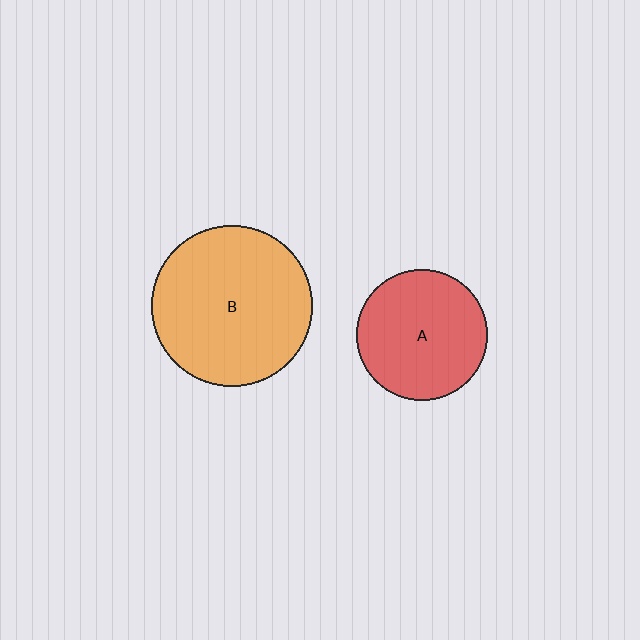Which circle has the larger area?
Circle B (orange).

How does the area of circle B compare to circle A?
Approximately 1.5 times.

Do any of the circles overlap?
No, none of the circles overlap.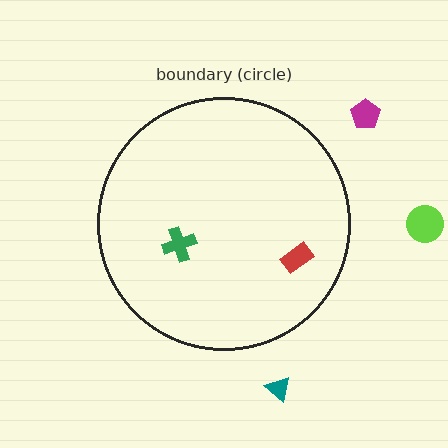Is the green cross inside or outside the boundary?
Inside.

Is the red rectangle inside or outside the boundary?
Inside.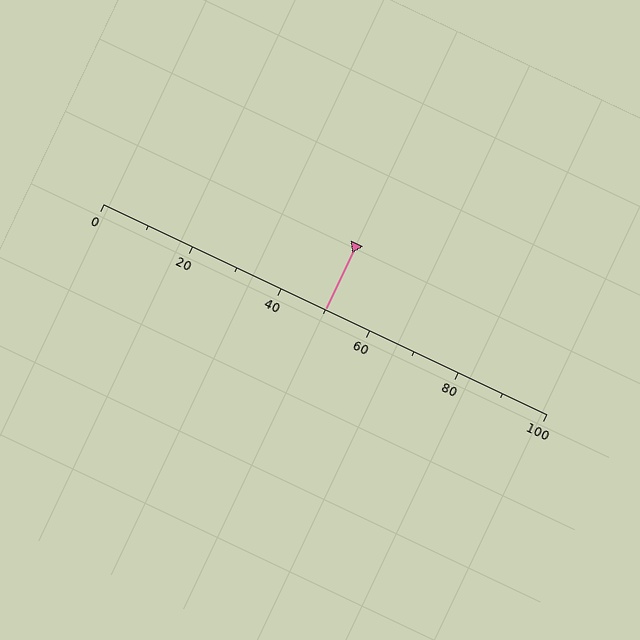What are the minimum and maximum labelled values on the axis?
The axis runs from 0 to 100.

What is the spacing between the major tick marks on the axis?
The major ticks are spaced 20 apart.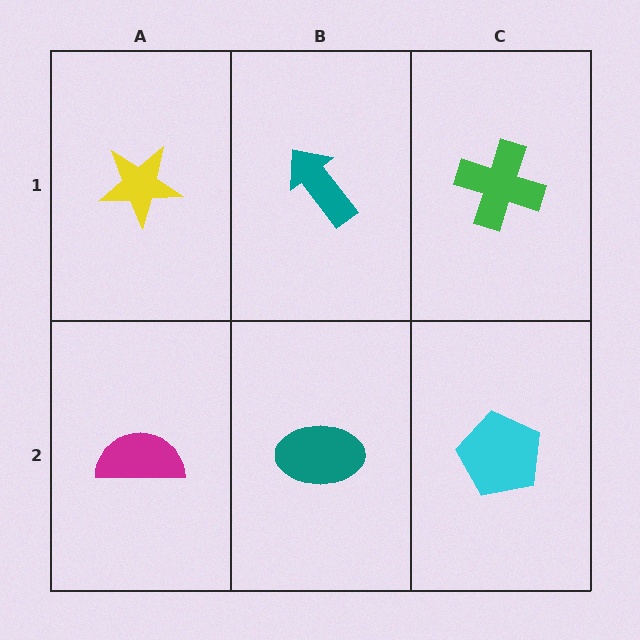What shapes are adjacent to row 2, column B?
A teal arrow (row 1, column B), a magenta semicircle (row 2, column A), a cyan pentagon (row 2, column C).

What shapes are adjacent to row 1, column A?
A magenta semicircle (row 2, column A), a teal arrow (row 1, column B).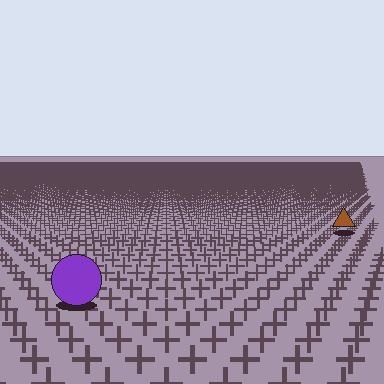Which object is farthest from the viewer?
The brown triangle is farthest from the viewer. It appears smaller and the ground texture around it is denser.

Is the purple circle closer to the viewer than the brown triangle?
Yes. The purple circle is closer — you can tell from the texture gradient: the ground texture is coarser near it.